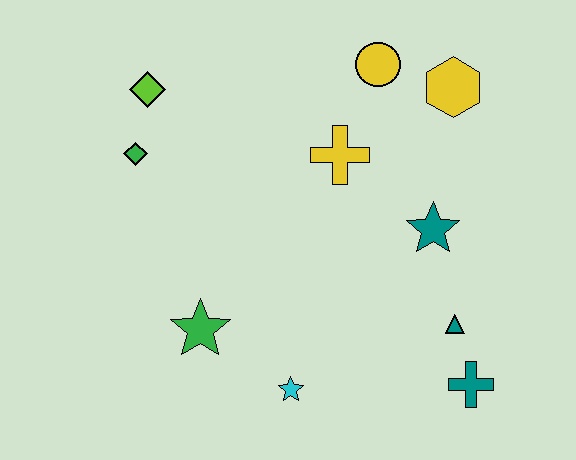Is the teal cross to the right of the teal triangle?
Yes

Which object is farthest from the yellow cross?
The teal cross is farthest from the yellow cross.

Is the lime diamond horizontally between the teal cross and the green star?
No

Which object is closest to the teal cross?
The teal triangle is closest to the teal cross.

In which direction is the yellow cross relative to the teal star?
The yellow cross is to the left of the teal star.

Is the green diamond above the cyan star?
Yes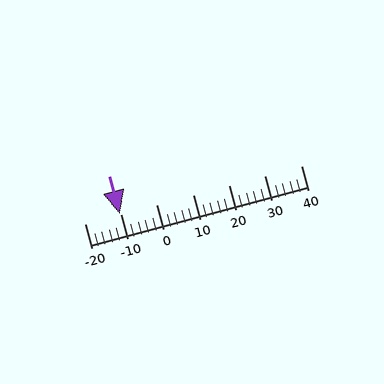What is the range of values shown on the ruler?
The ruler shows values from -20 to 40.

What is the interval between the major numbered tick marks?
The major tick marks are spaced 10 units apart.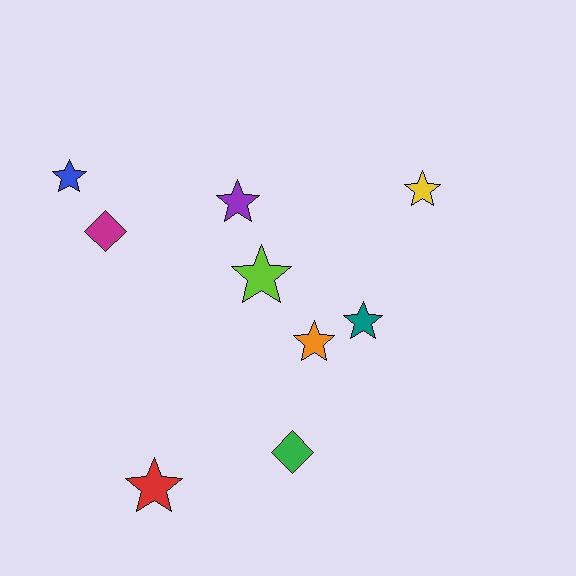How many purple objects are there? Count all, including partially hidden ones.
There is 1 purple object.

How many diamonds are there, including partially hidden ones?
There are 2 diamonds.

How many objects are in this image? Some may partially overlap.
There are 9 objects.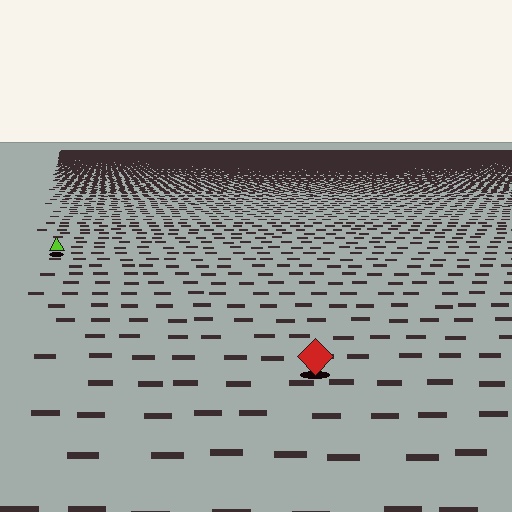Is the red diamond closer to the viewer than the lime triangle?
Yes. The red diamond is closer — you can tell from the texture gradient: the ground texture is coarser near it.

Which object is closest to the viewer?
The red diamond is closest. The texture marks near it are larger and more spread out.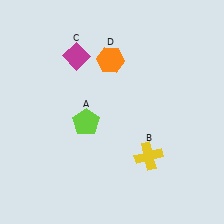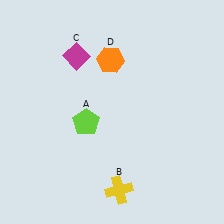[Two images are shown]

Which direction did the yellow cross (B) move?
The yellow cross (B) moved down.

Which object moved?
The yellow cross (B) moved down.